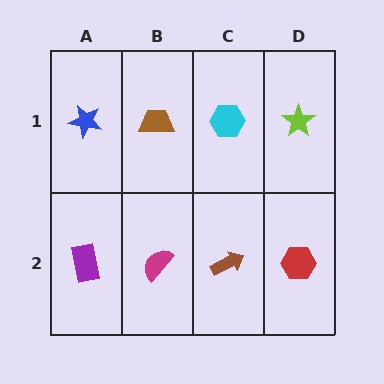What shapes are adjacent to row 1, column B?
A magenta semicircle (row 2, column B), a blue star (row 1, column A), a cyan hexagon (row 1, column C).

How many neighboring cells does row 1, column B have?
3.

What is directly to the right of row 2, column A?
A magenta semicircle.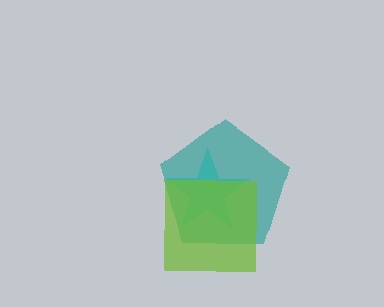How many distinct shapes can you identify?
There are 3 distinct shapes: a cyan star, a teal pentagon, a lime square.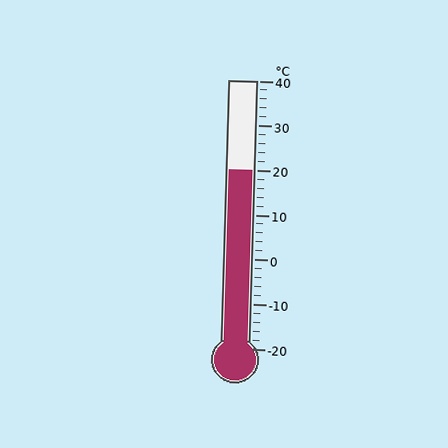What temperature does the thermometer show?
The thermometer shows approximately 20°C.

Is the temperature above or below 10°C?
The temperature is above 10°C.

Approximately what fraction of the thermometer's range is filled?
The thermometer is filled to approximately 65% of its range.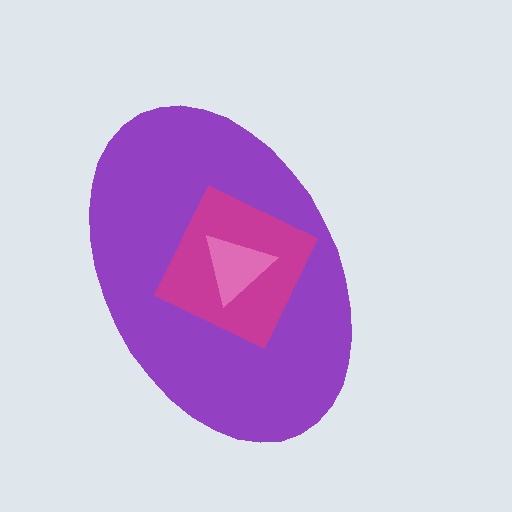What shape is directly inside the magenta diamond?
The pink triangle.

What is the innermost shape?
The pink triangle.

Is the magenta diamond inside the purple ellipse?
Yes.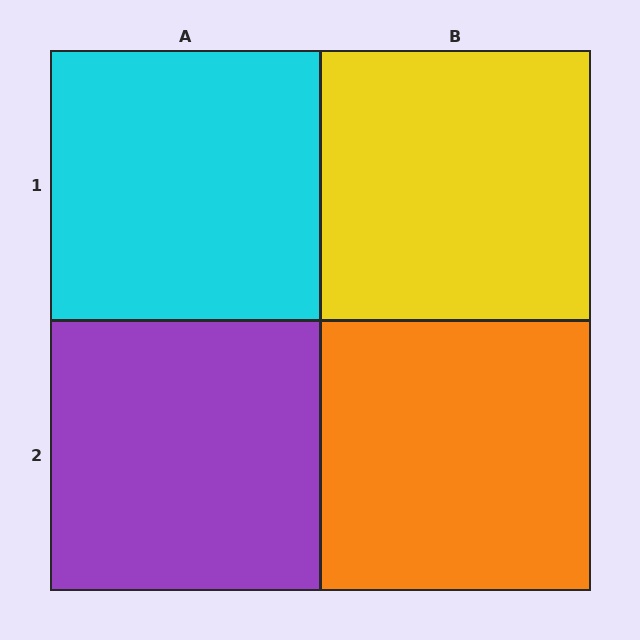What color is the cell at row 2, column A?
Purple.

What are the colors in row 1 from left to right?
Cyan, yellow.